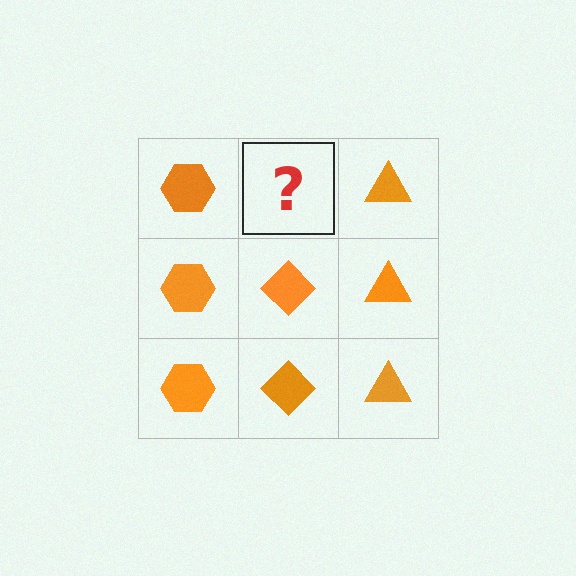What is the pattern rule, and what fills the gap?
The rule is that each column has a consistent shape. The gap should be filled with an orange diamond.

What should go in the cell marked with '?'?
The missing cell should contain an orange diamond.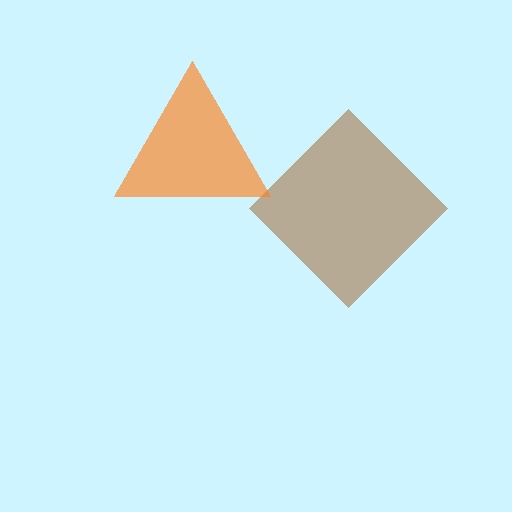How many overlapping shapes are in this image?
There are 2 overlapping shapes in the image.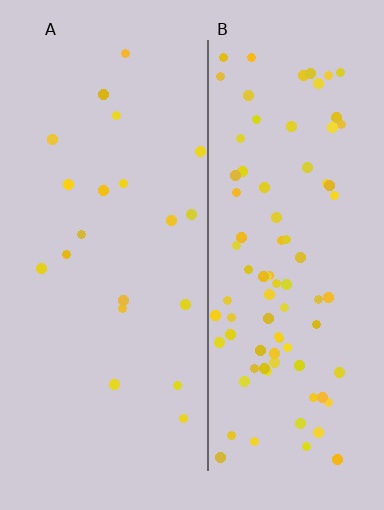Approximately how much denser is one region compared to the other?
Approximately 4.4× — region B over region A.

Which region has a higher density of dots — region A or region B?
B (the right).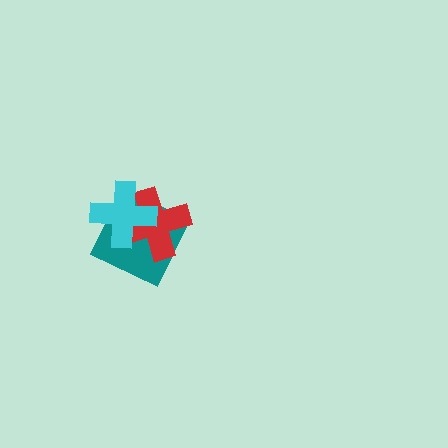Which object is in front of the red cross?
The cyan cross is in front of the red cross.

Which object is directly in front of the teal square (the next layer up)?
The red cross is directly in front of the teal square.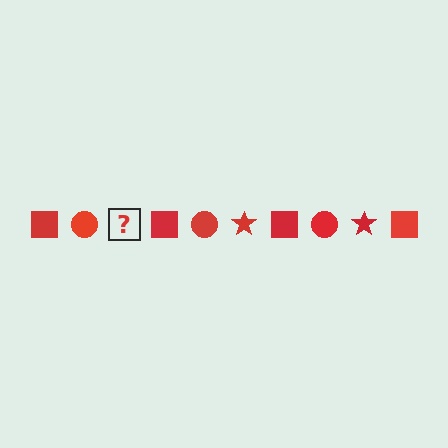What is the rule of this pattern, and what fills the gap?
The rule is that the pattern cycles through square, circle, star shapes in red. The gap should be filled with a red star.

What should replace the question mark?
The question mark should be replaced with a red star.